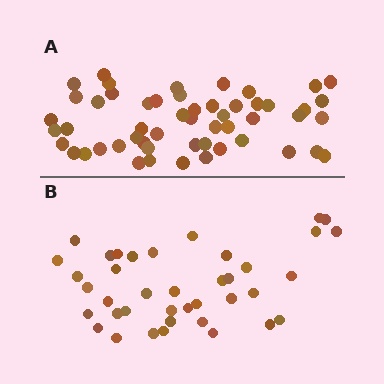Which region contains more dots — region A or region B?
Region A (the top region) has more dots.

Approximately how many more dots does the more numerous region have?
Region A has approximately 15 more dots than region B.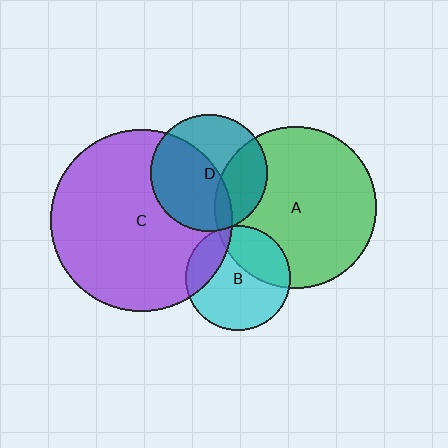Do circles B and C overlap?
Yes.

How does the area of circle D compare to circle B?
Approximately 1.3 times.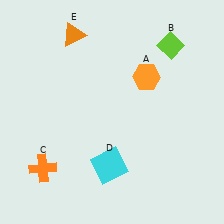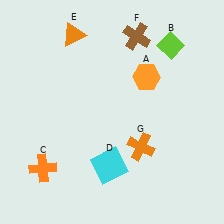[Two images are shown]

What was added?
A brown cross (F), an orange cross (G) were added in Image 2.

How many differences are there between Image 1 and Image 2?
There are 2 differences between the two images.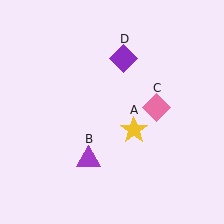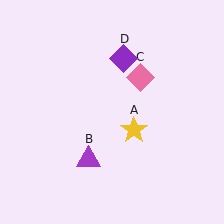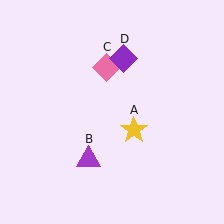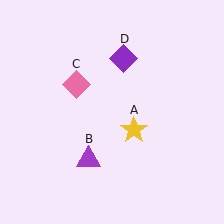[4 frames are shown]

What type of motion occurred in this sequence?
The pink diamond (object C) rotated counterclockwise around the center of the scene.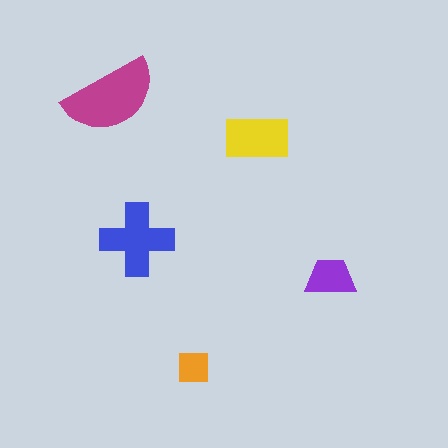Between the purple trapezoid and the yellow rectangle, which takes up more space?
The yellow rectangle.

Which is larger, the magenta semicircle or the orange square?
The magenta semicircle.